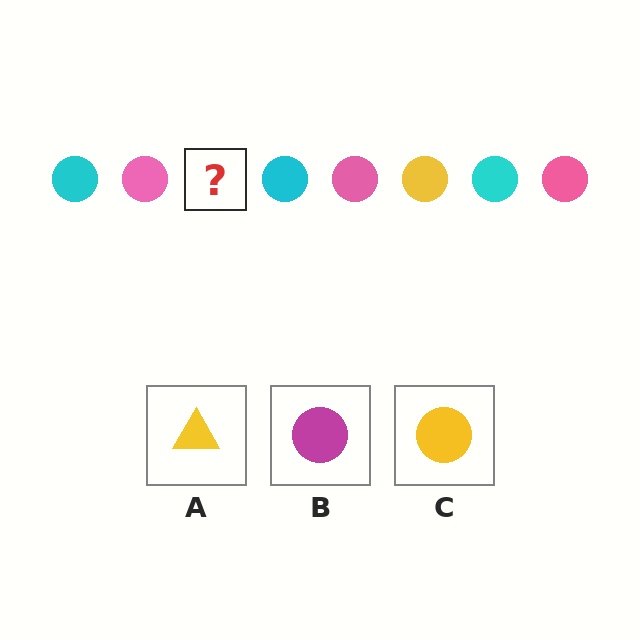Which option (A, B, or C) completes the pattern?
C.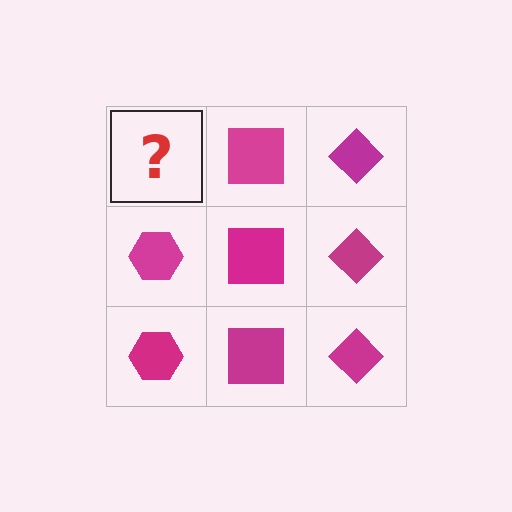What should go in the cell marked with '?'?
The missing cell should contain a magenta hexagon.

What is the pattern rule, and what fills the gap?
The rule is that each column has a consistent shape. The gap should be filled with a magenta hexagon.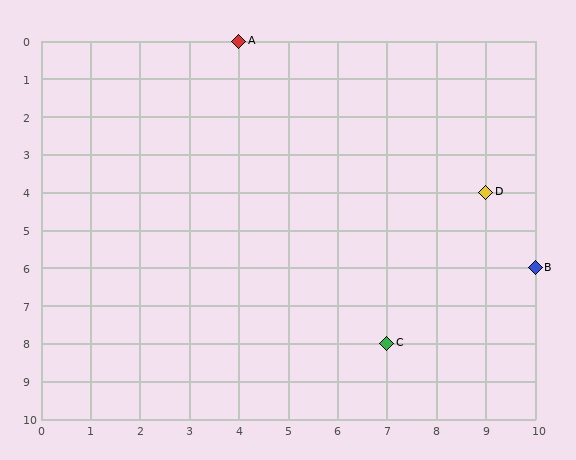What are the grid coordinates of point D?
Point D is at grid coordinates (9, 4).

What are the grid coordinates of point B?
Point B is at grid coordinates (10, 6).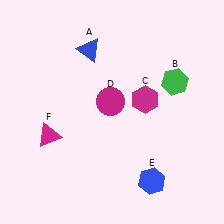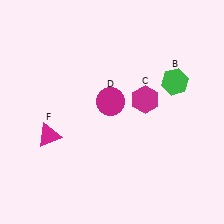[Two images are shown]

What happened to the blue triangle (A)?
The blue triangle (A) was removed in Image 2. It was in the top-left area of Image 1.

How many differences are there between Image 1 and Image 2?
There are 2 differences between the two images.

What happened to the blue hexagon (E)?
The blue hexagon (E) was removed in Image 2. It was in the bottom-right area of Image 1.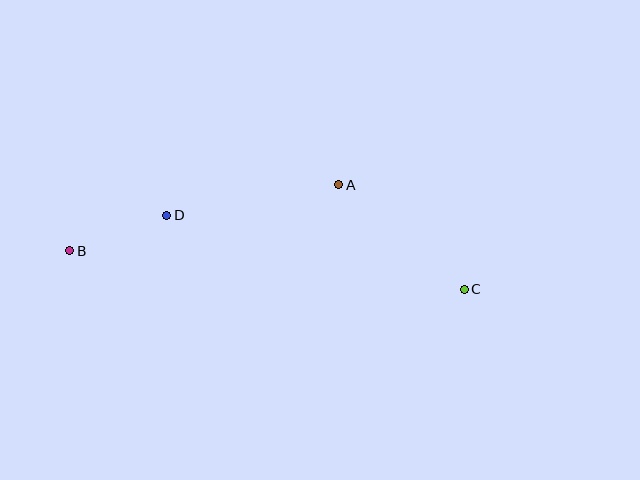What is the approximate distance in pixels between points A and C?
The distance between A and C is approximately 163 pixels.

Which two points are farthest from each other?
Points B and C are farthest from each other.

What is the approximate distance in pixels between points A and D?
The distance between A and D is approximately 175 pixels.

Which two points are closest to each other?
Points B and D are closest to each other.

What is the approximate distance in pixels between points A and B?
The distance between A and B is approximately 277 pixels.